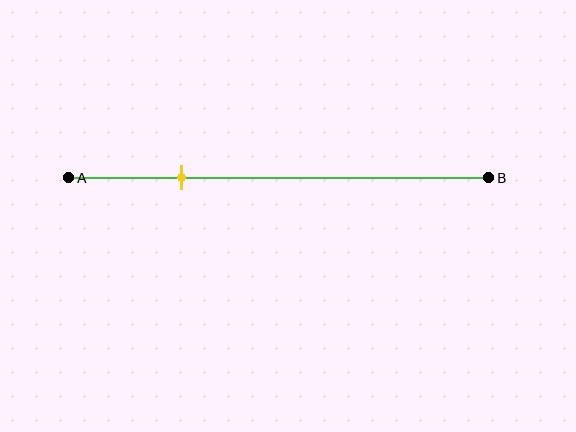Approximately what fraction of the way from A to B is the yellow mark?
The yellow mark is approximately 25% of the way from A to B.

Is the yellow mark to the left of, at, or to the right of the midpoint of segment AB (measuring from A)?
The yellow mark is to the left of the midpoint of segment AB.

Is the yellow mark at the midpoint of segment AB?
No, the mark is at about 25% from A, not at the 50% midpoint.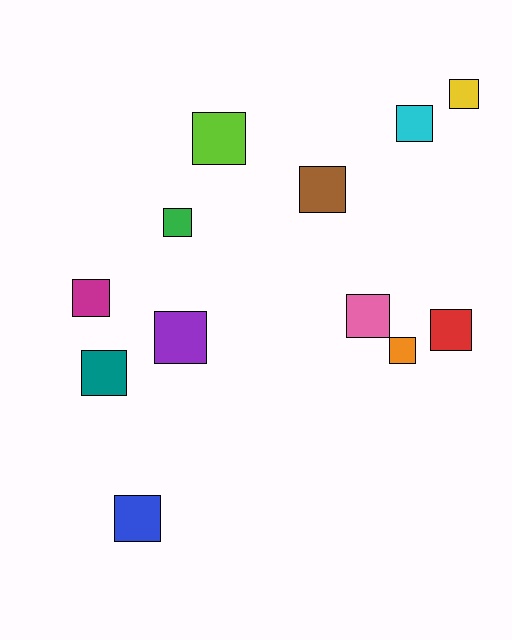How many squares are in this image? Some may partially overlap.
There are 12 squares.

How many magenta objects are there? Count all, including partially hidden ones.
There is 1 magenta object.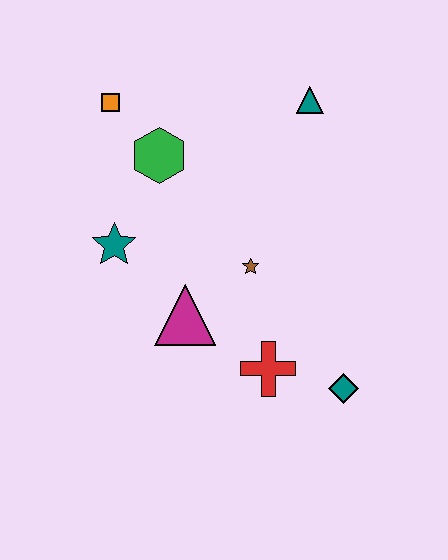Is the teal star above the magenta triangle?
Yes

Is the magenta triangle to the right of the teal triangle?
No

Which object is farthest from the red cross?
The orange square is farthest from the red cross.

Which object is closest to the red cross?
The teal diamond is closest to the red cross.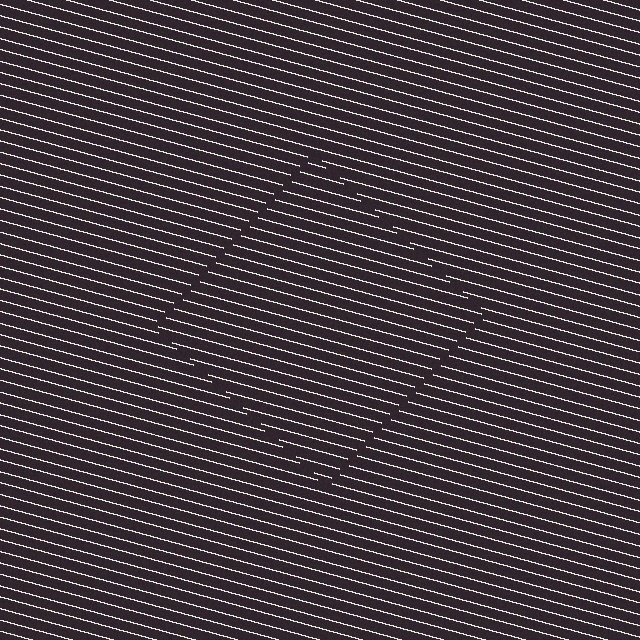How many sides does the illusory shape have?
4 sides — the line-ends trace a square.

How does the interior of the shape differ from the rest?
The interior of the shape contains the same grating, shifted by half a period — the contour is defined by the phase discontinuity where line-ends from the inner and outer gratings abut.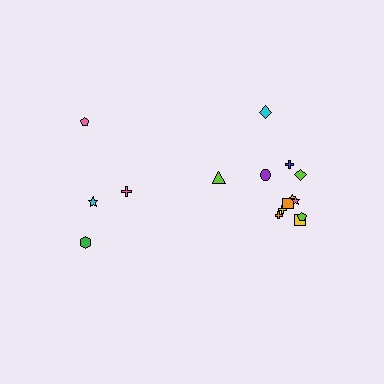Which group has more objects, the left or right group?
The right group.